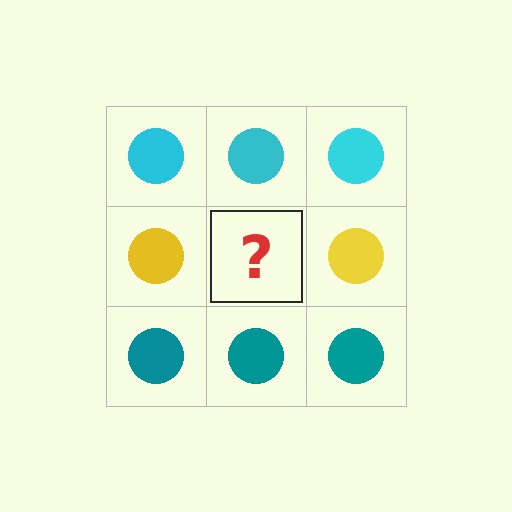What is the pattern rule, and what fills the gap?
The rule is that each row has a consistent color. The gap should be filled with a yellow circle.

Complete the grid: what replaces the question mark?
The question mark should be replaced with a yellow circle.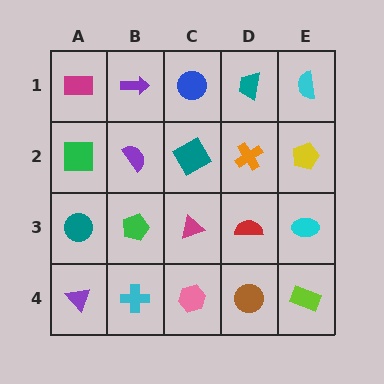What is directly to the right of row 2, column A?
A purple semicircle.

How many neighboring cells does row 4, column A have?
2.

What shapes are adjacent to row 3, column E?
A yellow pentagon (row 2, column E), a lime rectangle (row 4, column E), a red semicircle (row 3, column D).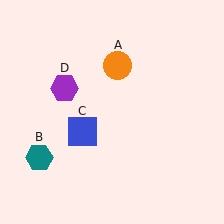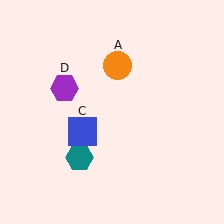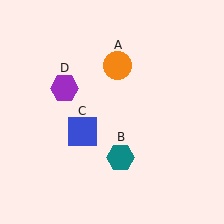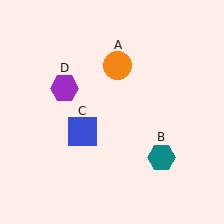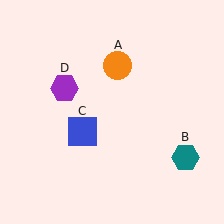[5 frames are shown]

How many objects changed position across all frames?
1 object changed position: teal hexagon (object B).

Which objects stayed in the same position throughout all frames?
Orange circle (object A) and blue square (object C) and purple hexagon (object D) remained stationary.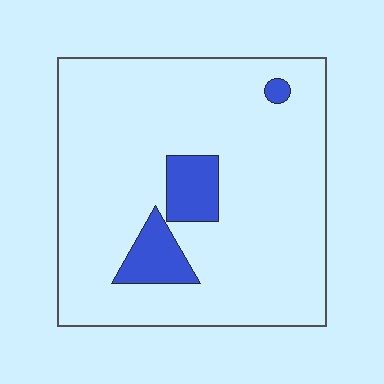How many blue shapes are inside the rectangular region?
3.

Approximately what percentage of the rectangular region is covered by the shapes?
Approximately 10%.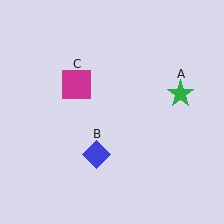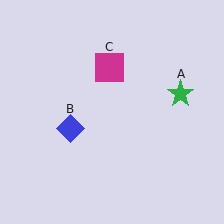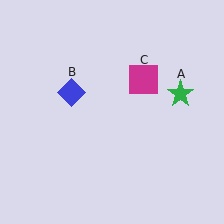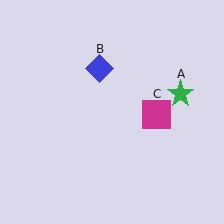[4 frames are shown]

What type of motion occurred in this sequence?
The blue diamond (object B), magenta square (object C) rotated clockwise around the center of the scene.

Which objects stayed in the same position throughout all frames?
Green star (object A) remained stationary.